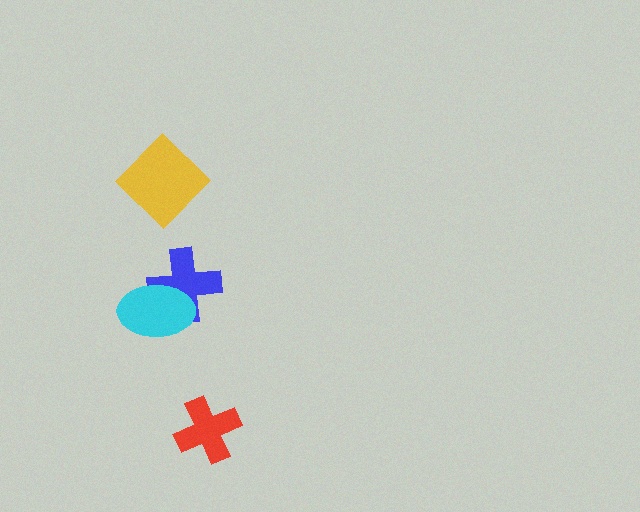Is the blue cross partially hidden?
Yes, it is partially covered by another shape.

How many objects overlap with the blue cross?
1 object overlaps with the blue cross.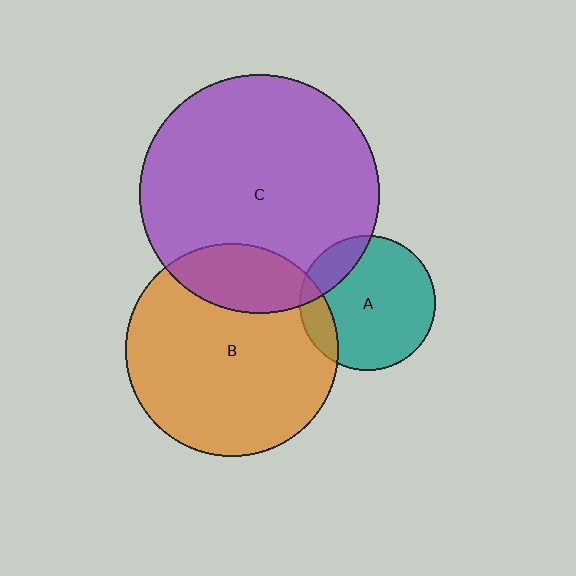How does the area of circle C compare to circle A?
Approximately 3.1 times.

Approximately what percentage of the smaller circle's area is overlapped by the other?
Approximately 15%.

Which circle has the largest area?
Circle C (purple).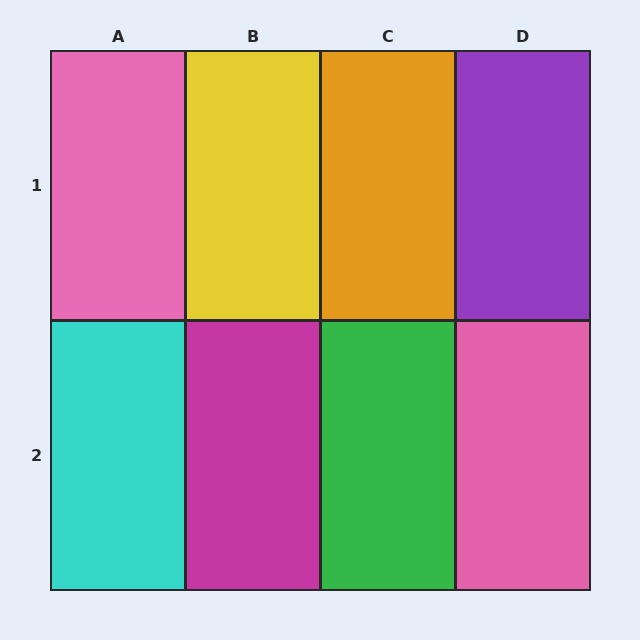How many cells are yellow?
1 cell is yellow.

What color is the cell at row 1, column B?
Yellow.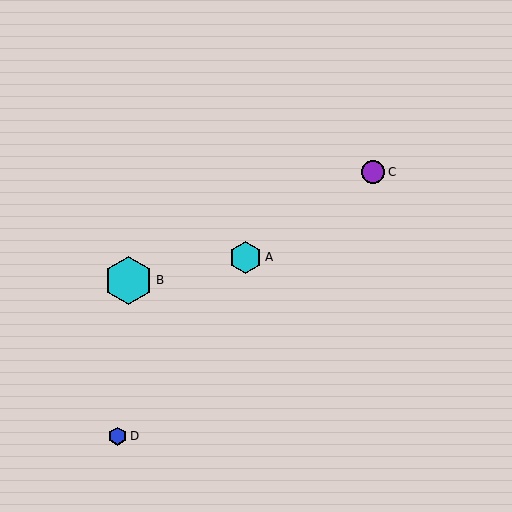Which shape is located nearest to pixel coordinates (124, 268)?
The cyan hexagon (labeled B) at (128, 280) is nearest to that location.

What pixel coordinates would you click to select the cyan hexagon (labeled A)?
Click at (246, 257) to select the cyan hexagon A.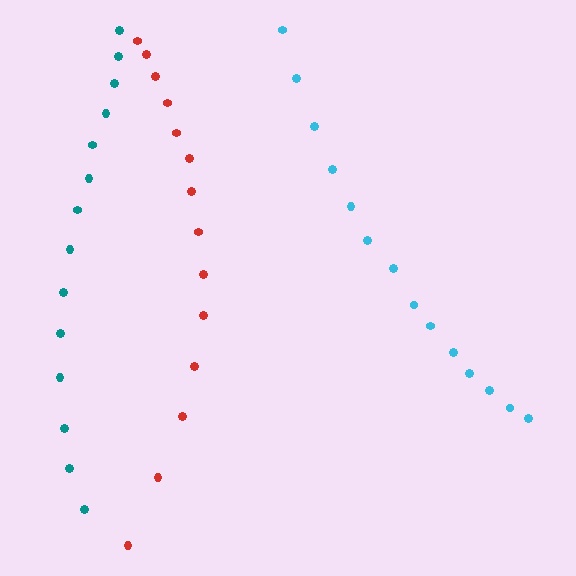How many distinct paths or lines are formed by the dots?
There are 3 distinct paths.